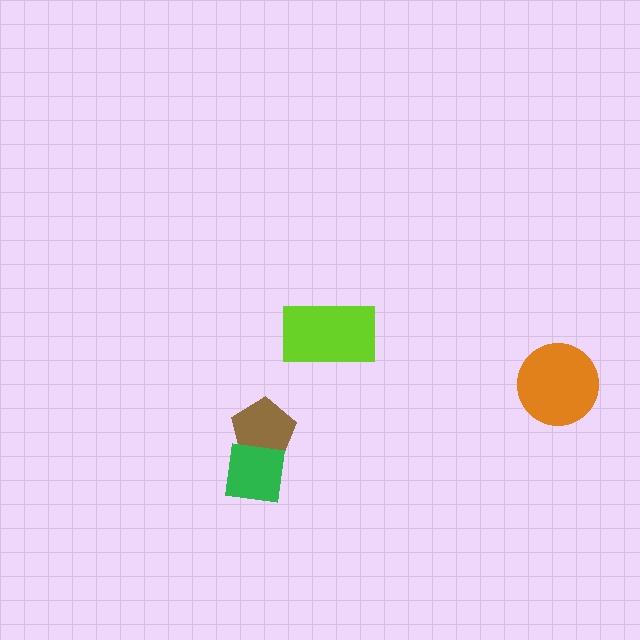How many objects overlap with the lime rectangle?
0 objects overlap with the lime rectangle.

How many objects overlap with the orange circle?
0 objects overlap with the orange circle.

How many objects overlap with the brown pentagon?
1 object overlaps with the brown pentagon.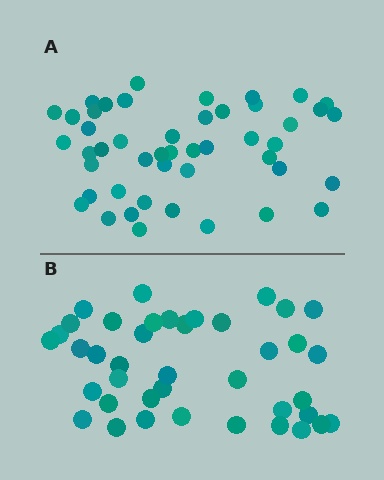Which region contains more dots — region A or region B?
Region A (the top region) has more dots.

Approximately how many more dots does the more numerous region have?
Region A has roughly 8 or so more dots than region B.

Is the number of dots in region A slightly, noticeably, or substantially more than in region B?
Region A has only slightly more — the two regions are fairly close. The ratio is roughly 1.2 to 1.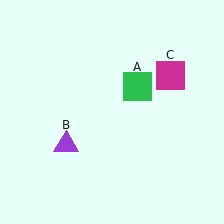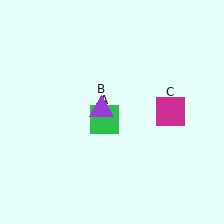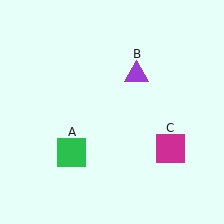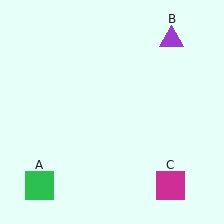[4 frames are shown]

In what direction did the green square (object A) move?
The green square (object A) moved down and to the left.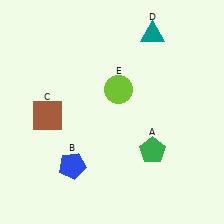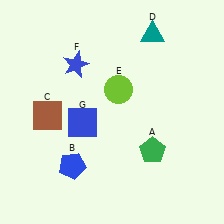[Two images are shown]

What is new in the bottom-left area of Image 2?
A blue square (G) was added in the bottom-left area of Image 2.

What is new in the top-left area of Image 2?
A blue star (F) was added in the top-left area of Image 2.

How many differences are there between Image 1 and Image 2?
There are 2 differences between the two images.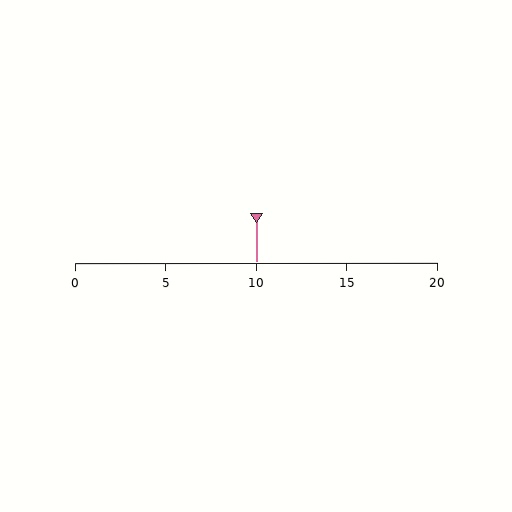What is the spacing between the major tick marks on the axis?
The major ticks are spaced 5 apart.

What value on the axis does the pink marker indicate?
The marker indicates approximately 10.